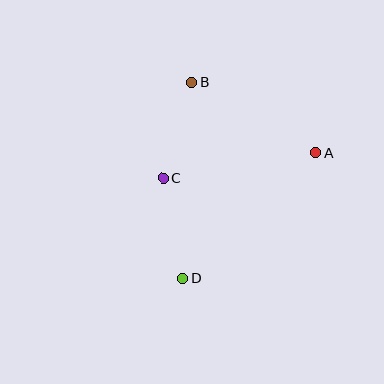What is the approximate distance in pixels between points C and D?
The distance between C and D is approximately 102 pixels.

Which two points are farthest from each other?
Points B and D are farthest from each other.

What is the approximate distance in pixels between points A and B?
The distance between A and B is approximately 143 pixels.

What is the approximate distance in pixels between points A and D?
The distance between A and D is approximately 183 pixels.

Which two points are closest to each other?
Points B and C are closest to each other.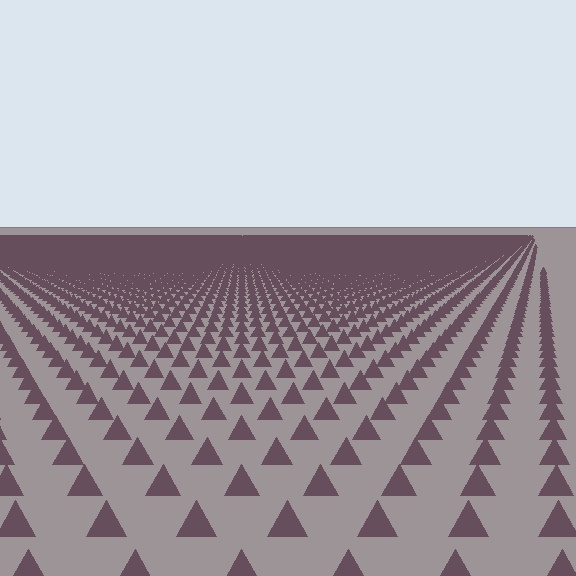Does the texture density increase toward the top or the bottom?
Density increases toward the top.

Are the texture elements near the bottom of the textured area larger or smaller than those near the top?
Larger. Near the bottom, elements are closer to the viewer and appear at a bigger on-screen size.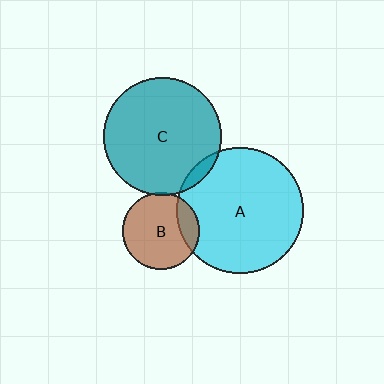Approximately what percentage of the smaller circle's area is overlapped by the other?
Approximately 5%.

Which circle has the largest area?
Circle A (cyan).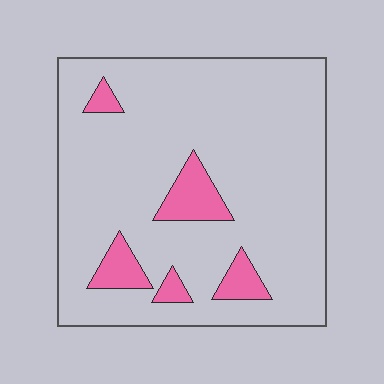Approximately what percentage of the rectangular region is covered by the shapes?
Approximately 10%.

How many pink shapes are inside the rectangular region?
5.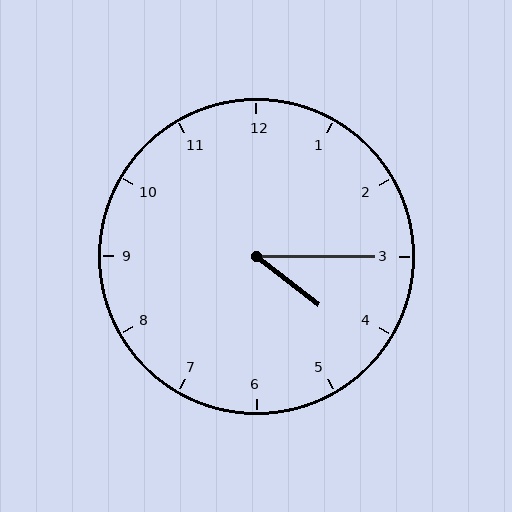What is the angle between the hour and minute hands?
Approximately 38 degrees.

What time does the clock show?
4:15.